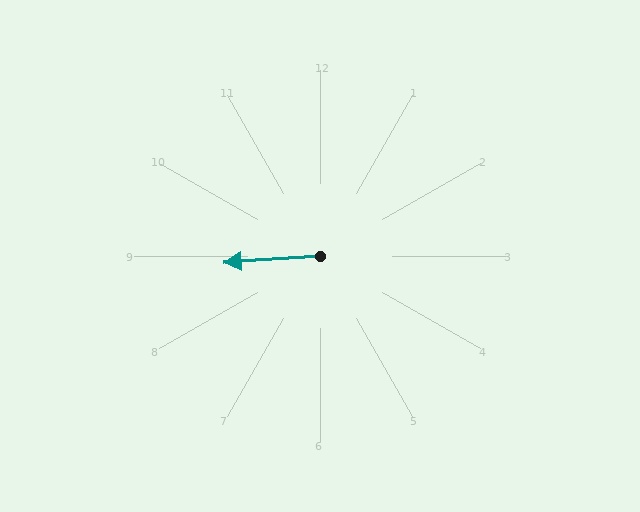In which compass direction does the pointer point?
West.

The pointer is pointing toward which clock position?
Roughly 9 o'clock.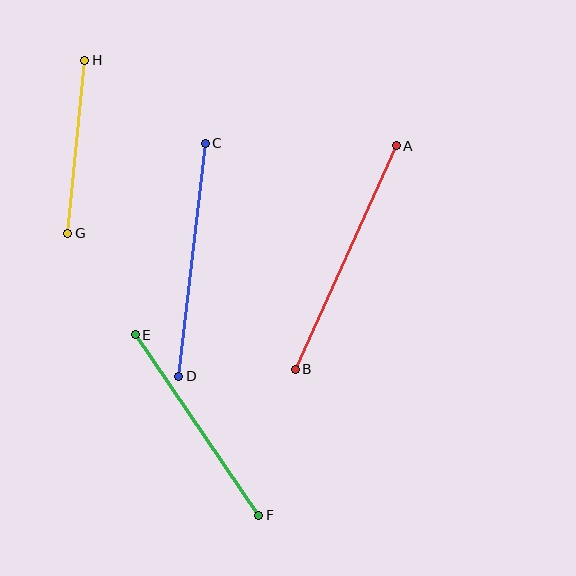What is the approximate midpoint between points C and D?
The midpoint is at approximately (192, 260) pixels.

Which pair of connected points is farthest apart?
Points A and B are farthest apart.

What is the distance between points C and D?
The distance is approximately 235 pixels.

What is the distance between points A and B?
The distance is approximately 245 pixels.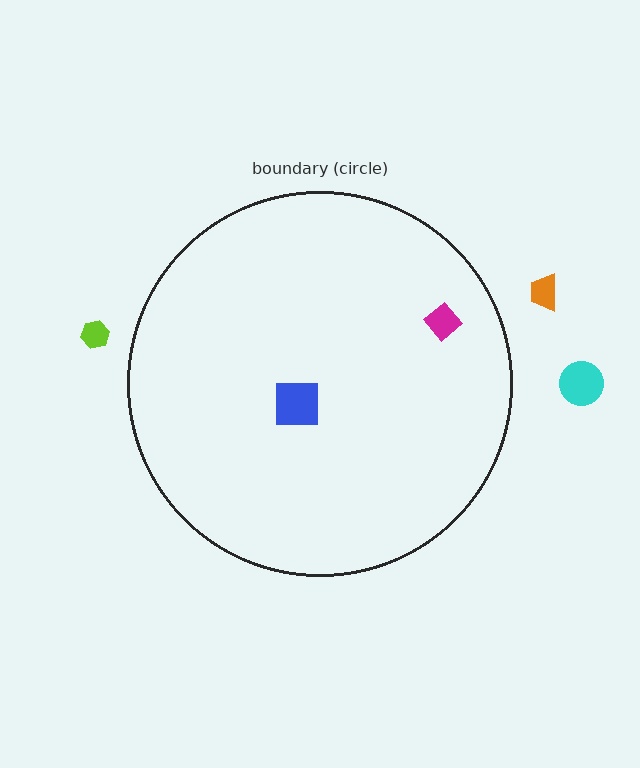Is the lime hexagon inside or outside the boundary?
Outside.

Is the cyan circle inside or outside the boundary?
Outside.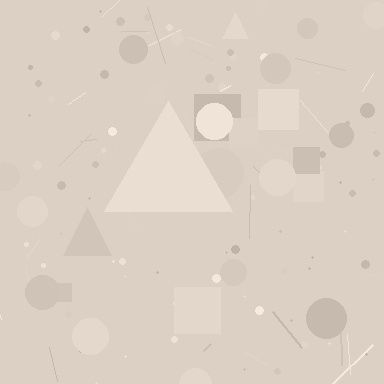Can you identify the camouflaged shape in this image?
The camouflaged shape is a triangle.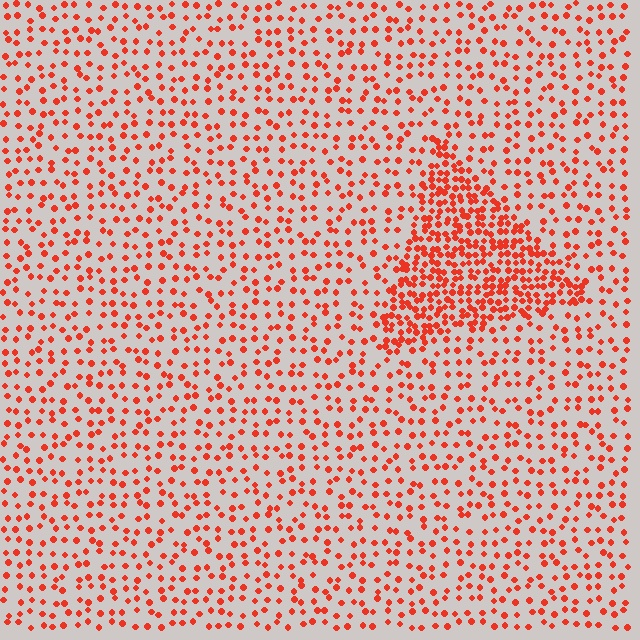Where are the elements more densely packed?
The elements are more densely packed inside the triangle boundary.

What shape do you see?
I see a triangle.